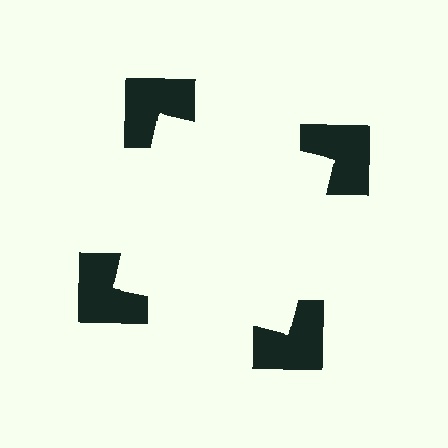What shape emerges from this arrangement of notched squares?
An illusory square — its edges are inferred from the aligned wedge cuts in the notched squares, not physically drawn.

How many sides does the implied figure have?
4 sides.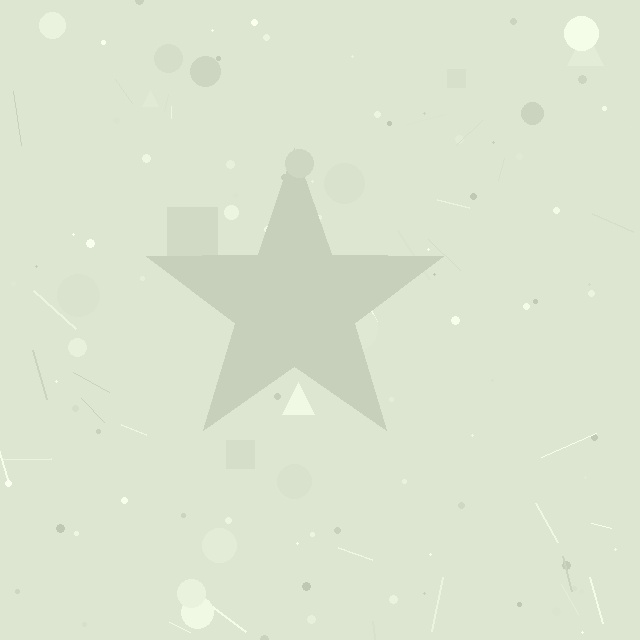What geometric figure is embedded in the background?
A star is embedded in the background.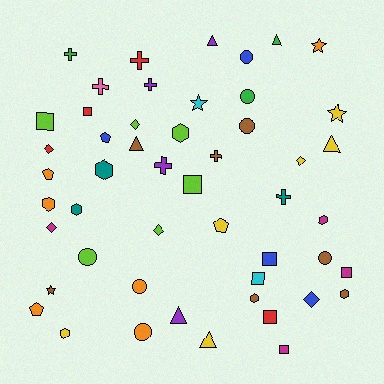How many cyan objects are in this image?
There are 2 cyan objects.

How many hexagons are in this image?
There are 8 hexagons.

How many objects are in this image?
There are 50 objects.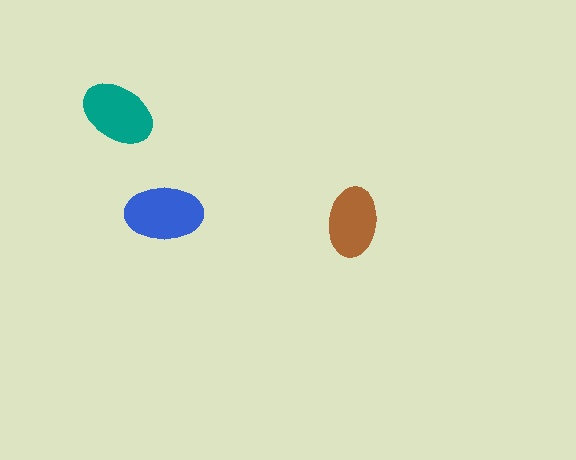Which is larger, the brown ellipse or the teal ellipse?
The teal one.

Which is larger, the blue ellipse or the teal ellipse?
The blue one.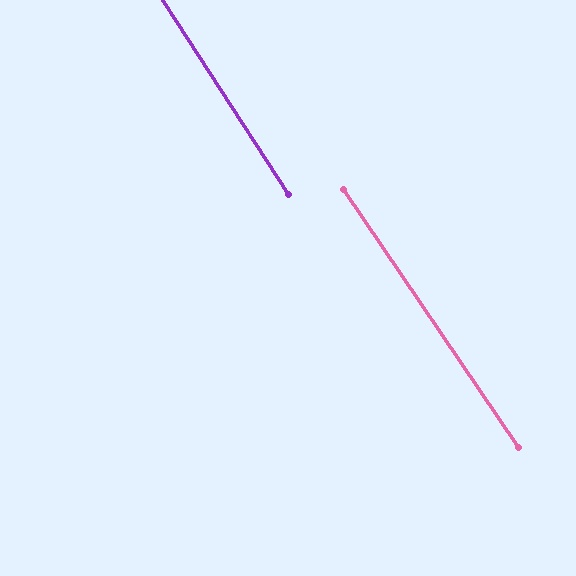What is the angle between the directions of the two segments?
Approximately 1 degree.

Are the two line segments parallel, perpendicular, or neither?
Parallel — their directions differ by only 1.4°.